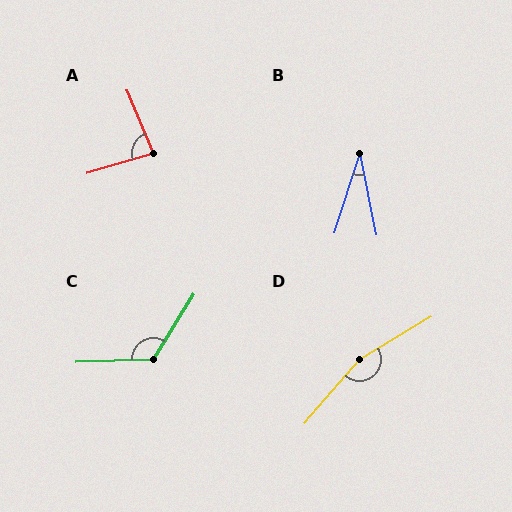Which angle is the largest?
D, at approximately 162 degrees.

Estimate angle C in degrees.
Approximately 123 degrees.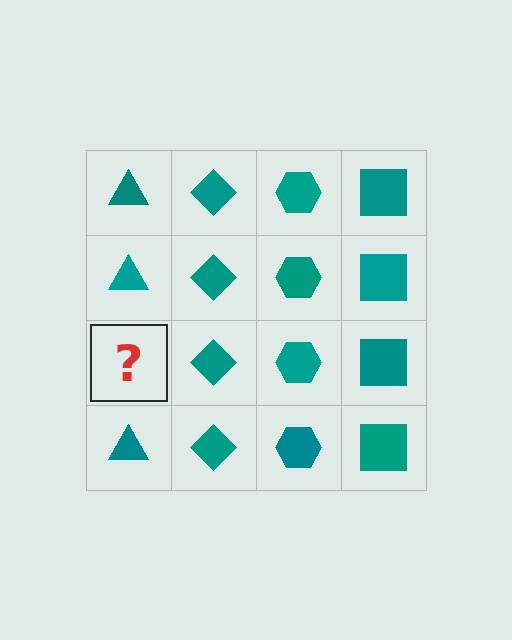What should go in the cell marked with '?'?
The missing cell should contain a teal triangle.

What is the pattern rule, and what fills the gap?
The rule is that each column has a consistent shape. The gap should be filled with a teal triangle.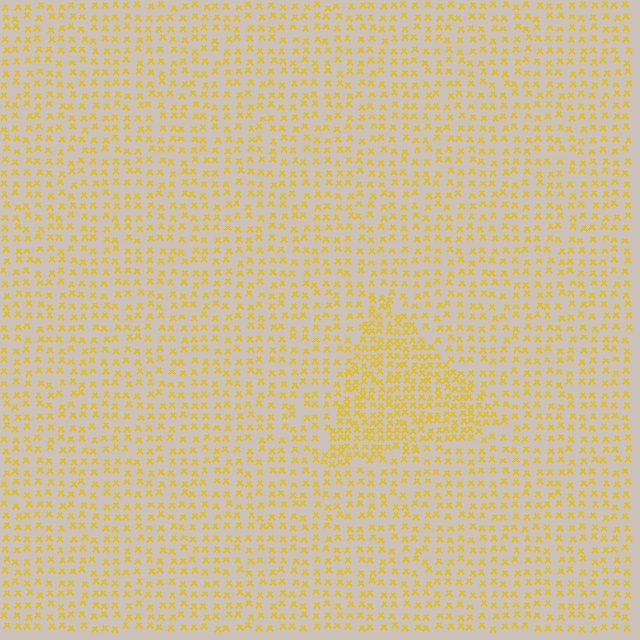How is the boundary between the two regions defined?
The boundary is defined by a change in element density (approximately 1.8x ratio). All elements are the same color, size, and shape.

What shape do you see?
I see a triangle.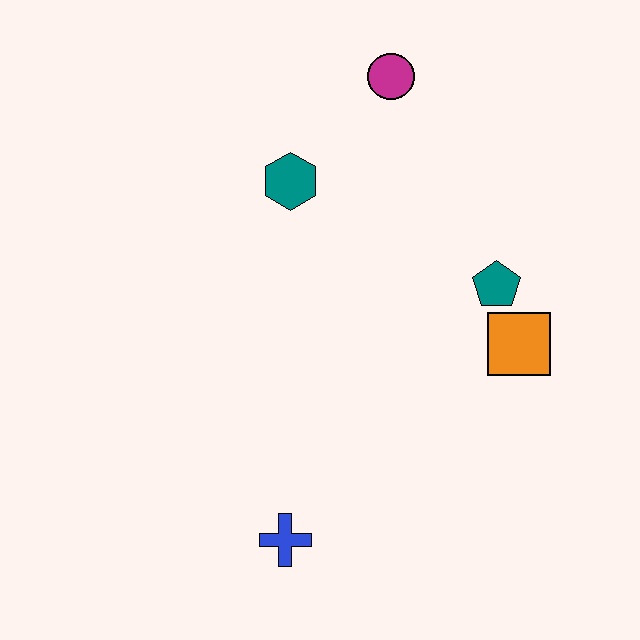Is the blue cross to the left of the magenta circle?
Yes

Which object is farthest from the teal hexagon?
The blue cross is farthest from the teal hexagon.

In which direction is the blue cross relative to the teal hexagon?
The blue cross is below the teal hexagon.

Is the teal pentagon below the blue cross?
No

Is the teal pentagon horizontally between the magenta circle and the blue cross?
No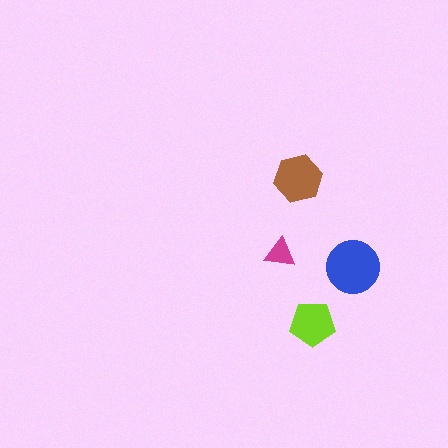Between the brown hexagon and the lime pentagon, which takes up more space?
The brown hexagon.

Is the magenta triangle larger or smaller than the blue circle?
Smaller.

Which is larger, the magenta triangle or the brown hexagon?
The brown hexagon.